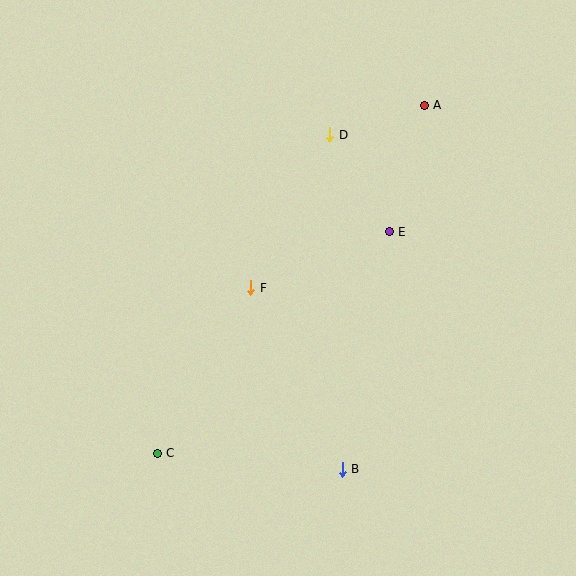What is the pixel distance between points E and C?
The distance between E and C is 321 pixels.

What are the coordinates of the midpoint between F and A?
The midpoint between F and A is at (337, 197).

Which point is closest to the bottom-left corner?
Point C is closest to the bottom-left corner.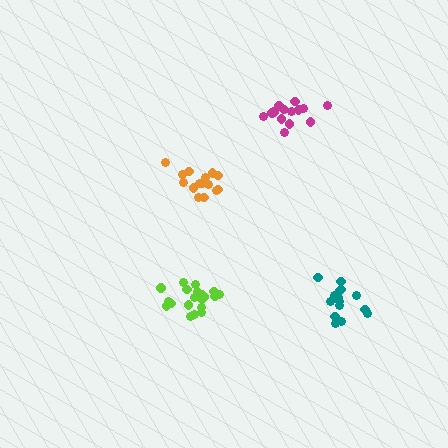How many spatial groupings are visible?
There are 4 spatial groupings.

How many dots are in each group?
Group 1: 15 dots, Group 2: 20 dots, Group 3: 14 dots, Group 4: 15 dots (64 total).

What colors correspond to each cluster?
The clusters are colored: orange, lime, magenta, teal.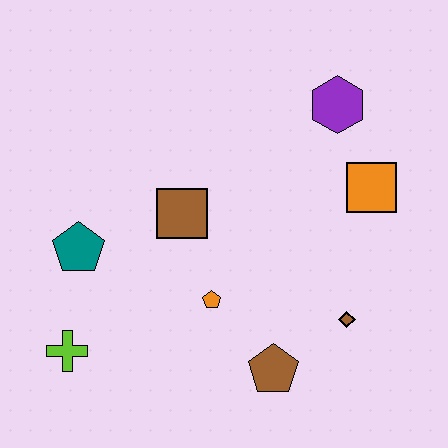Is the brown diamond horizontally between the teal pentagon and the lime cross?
No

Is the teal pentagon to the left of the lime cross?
No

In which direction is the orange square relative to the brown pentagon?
The orange square is above the brown pentagon.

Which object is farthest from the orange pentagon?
The purple hexagon is farthest from the orange pentagon.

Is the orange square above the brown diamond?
Yes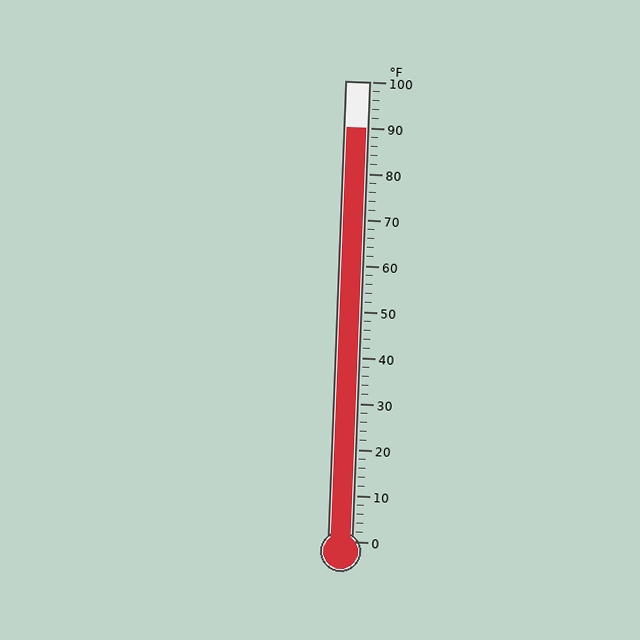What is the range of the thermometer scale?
The thermometer scale ranges from 0°F to 100°F.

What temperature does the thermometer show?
The thermometer shows approximately 90°F.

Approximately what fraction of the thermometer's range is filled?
The thermometer is filled to approximately 90% of its range.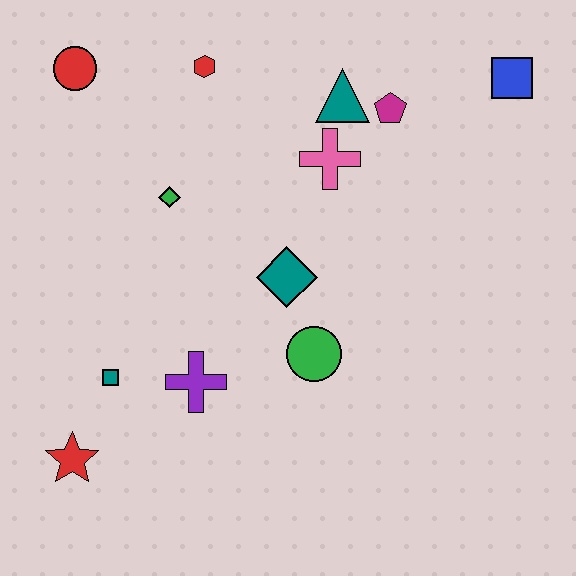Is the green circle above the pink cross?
No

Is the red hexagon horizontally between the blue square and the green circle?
No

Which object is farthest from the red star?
The blue square is farthest from the red star.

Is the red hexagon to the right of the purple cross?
Yes